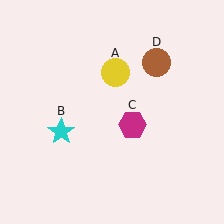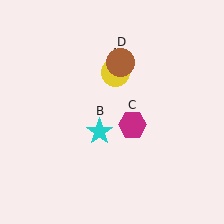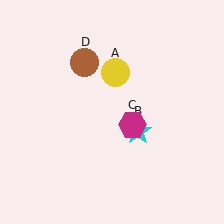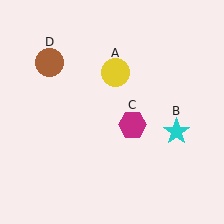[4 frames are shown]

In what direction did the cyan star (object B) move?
The cyan star (object B) moved right.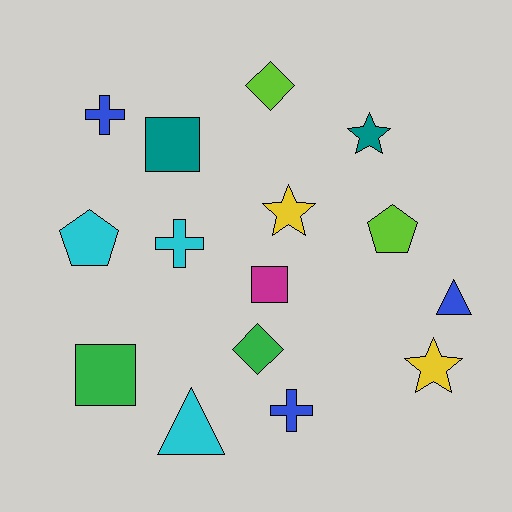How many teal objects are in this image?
There are 2 teal objects.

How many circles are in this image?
There are no circles.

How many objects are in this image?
There are 15 objects.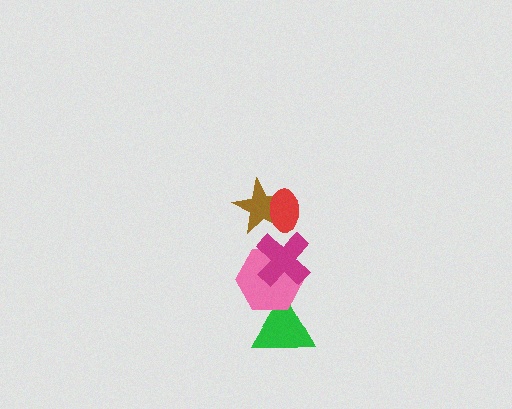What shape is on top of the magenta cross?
The brown star is on top of the magenta cross.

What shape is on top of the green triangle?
The pink hexagon is on top of the green triangle.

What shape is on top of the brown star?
The red ellipse is on top of the brown star.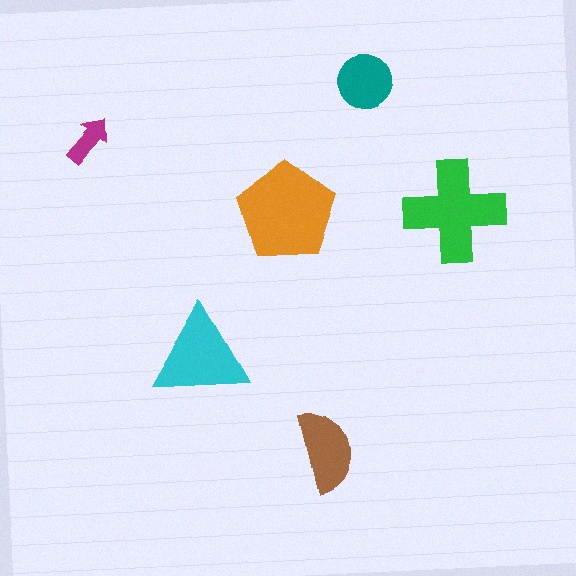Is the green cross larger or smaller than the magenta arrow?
Larger.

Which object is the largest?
The orange pentagon.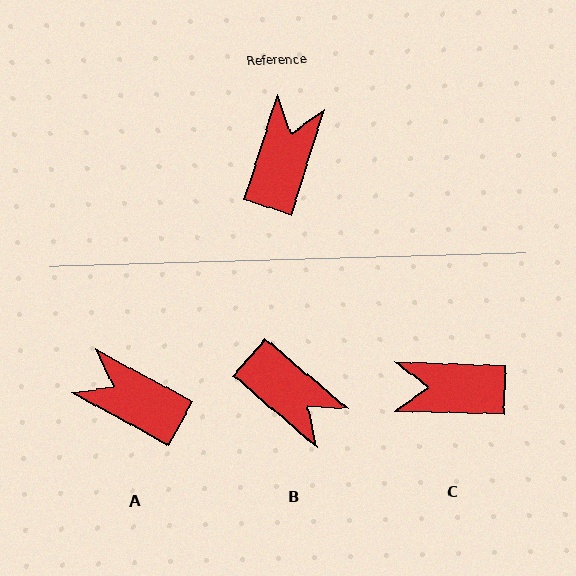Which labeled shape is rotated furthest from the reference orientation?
B, about 113 degrees away.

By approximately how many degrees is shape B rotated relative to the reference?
Approximately 113 degrees clockwise.